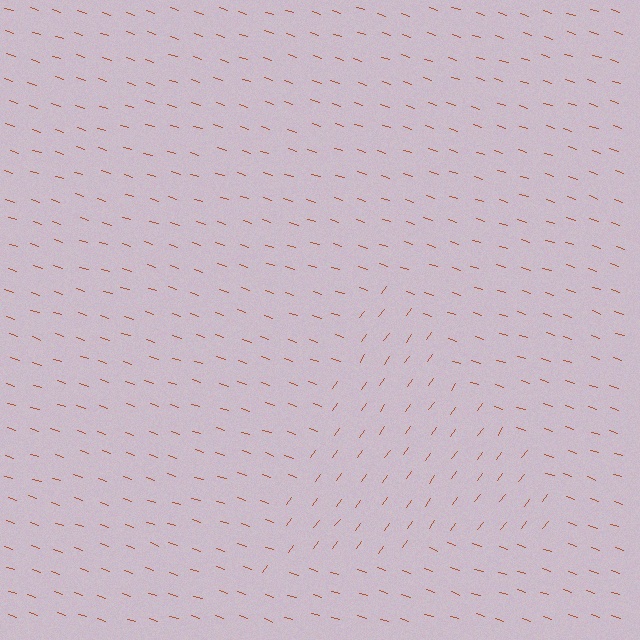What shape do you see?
I see a triangle.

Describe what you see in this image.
The image is filled with small brown line segments. A triangle region in the image has lines oriented differently from the surrounding lines, creating a visible texture boundary.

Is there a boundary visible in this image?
Yes, there is a texture boundary formed by a change in line orientation.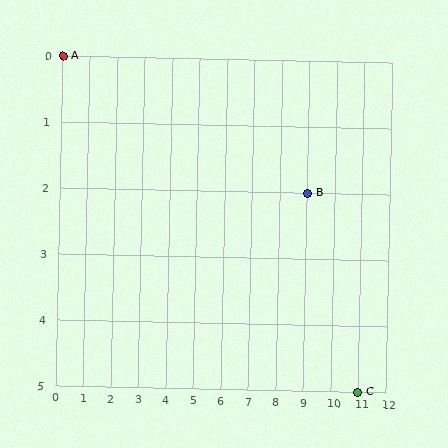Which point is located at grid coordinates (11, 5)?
Point C is at (11, 5).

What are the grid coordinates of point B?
Point B is at grid coordinates (9, 2).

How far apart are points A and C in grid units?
Points A and C are 11 columns and 5 rows apart (about 12.1 grid units diagonally).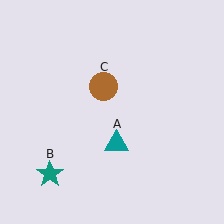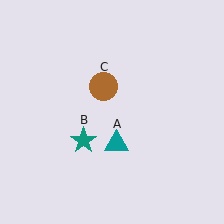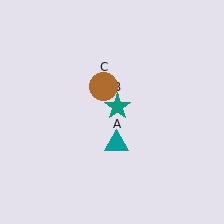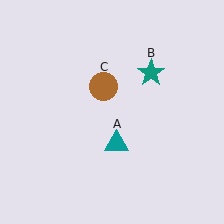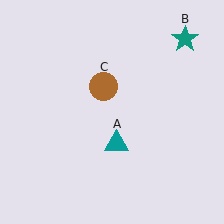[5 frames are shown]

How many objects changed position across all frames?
1 object changed position: teal star (object B).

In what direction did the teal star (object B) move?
The teal star (object B) moved up and to the right.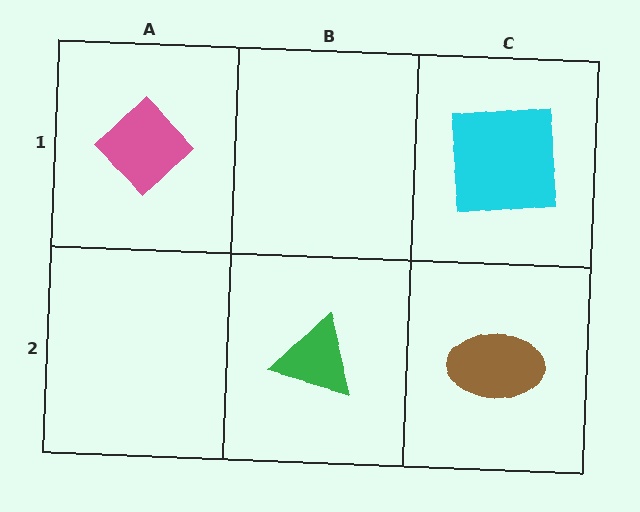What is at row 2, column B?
A green triangle.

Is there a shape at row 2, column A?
No, that cell is empty.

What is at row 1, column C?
A cyan square.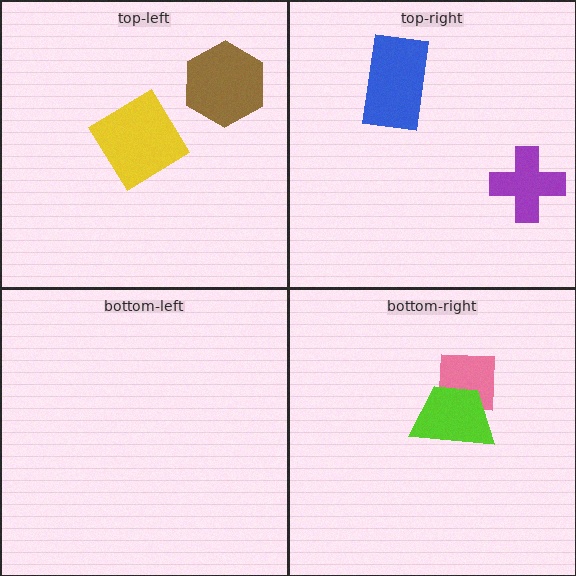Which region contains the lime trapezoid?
The bottom-right region.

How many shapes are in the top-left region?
2.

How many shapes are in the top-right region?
2.